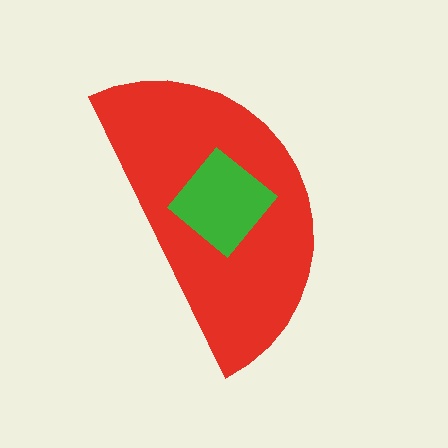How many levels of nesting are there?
2.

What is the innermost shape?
The green diamond.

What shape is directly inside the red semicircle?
The green diamond.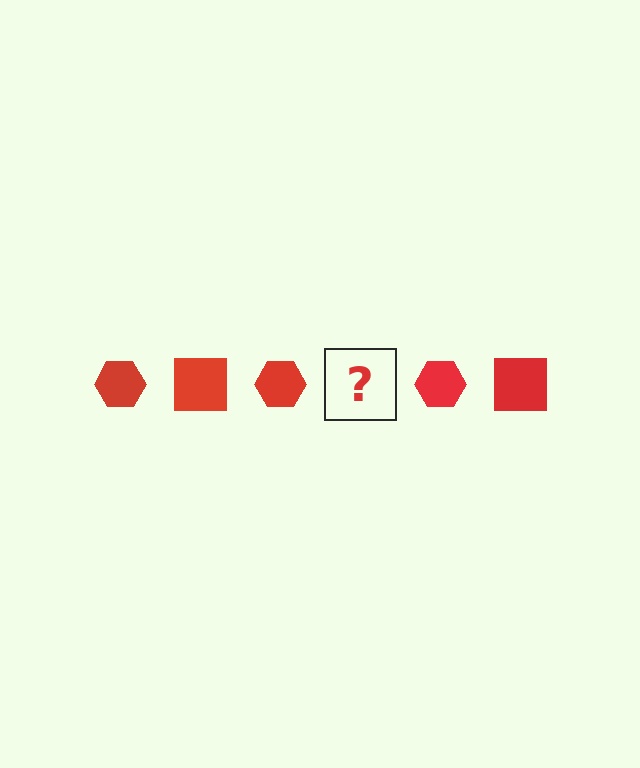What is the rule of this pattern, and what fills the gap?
The rule is that the pattern cycles through hexagon, square shapes in red. The gap should be filled with a red square.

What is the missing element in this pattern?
The missing element is a red square.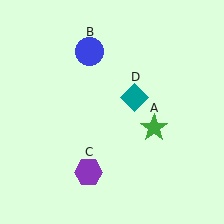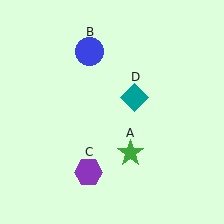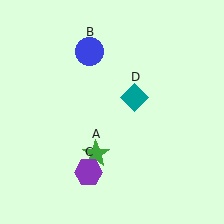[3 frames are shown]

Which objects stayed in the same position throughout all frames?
Blue circle (object B) and purple hexagon (object C) and teal diamond (object D) remained stationary.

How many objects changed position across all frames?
1 object changed position: green star (object A).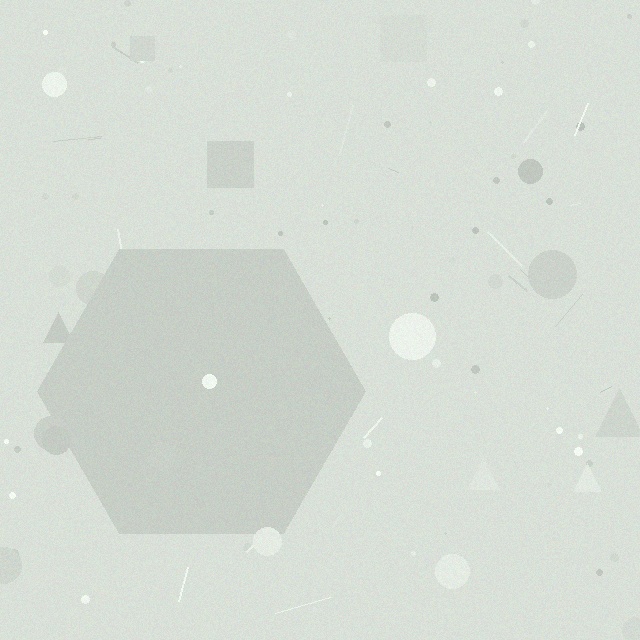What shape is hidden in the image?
A hexagon is hidden in the image.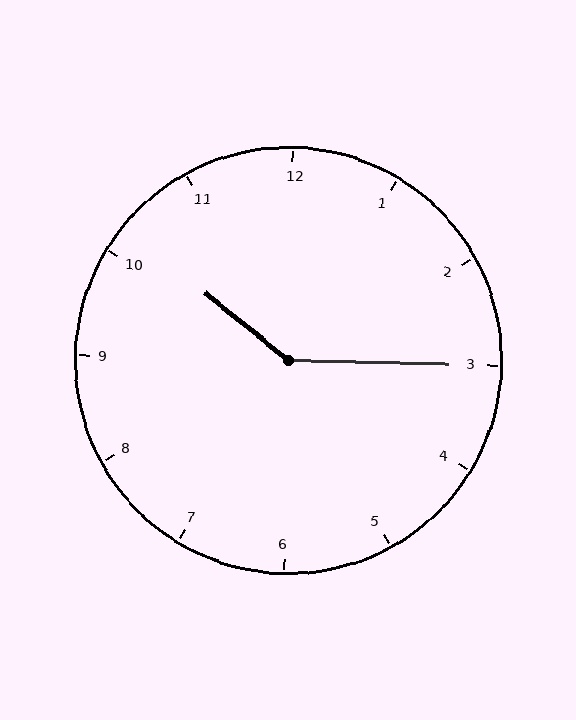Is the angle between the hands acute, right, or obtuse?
It is obtuse.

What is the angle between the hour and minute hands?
Approximately 142 degrees.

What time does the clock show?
10:15.